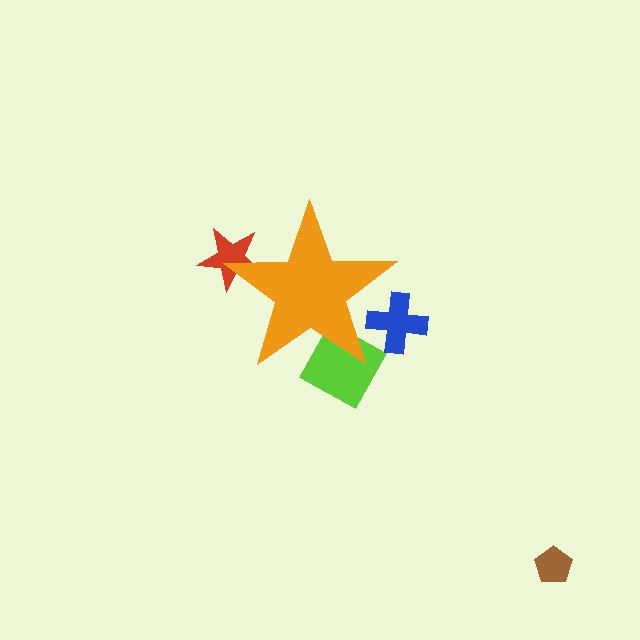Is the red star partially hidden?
Yes, the red star is partially hidden behind the orange star.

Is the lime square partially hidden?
Yes, the lime square is partially hidden behind the orange star.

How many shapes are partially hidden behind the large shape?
3 shapes are partially hidden.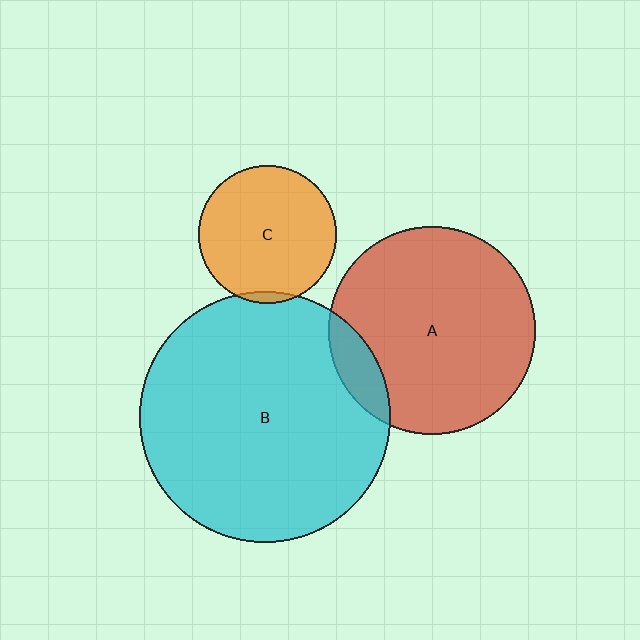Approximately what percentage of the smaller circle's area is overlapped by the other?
Approximately 10%.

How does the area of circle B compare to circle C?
Approximately 3.3 times.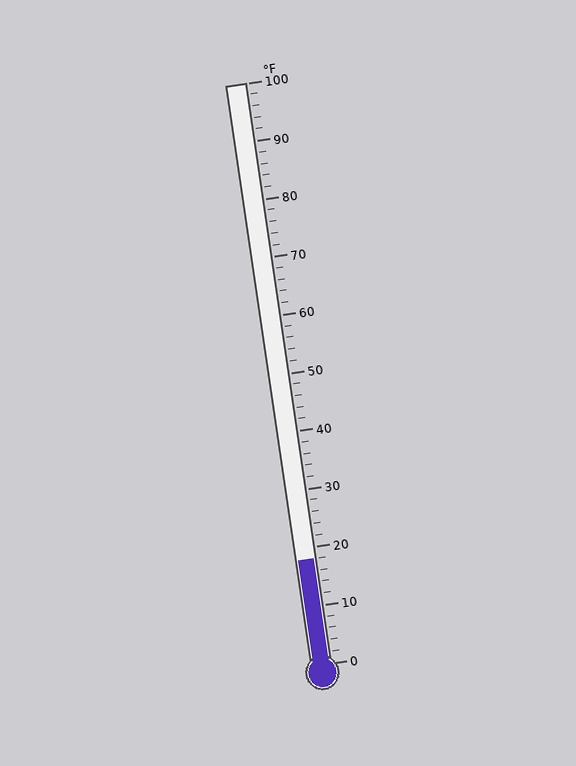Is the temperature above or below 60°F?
The temperature is below 60°F.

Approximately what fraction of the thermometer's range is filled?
The thermometer is filled to approximately 20% of its range.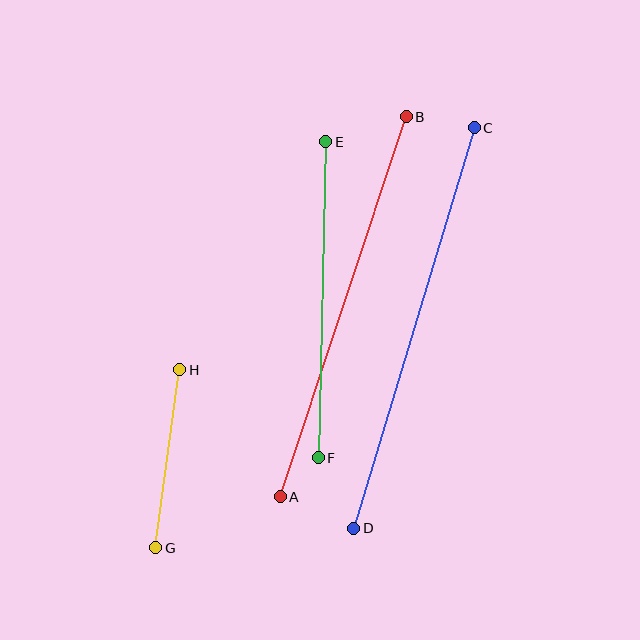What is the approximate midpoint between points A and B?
The midpoint is at approximately (343, 307) pixels.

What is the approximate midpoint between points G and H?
The midpoint is at approximately (168, 459) pixels.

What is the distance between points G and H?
The distance is approximately 180 pixels.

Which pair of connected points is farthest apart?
Points C and D are farthest apart.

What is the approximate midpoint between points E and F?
The midpoint is at approximately (322, 300) pixels.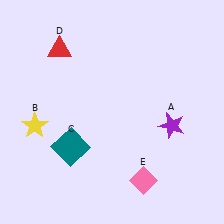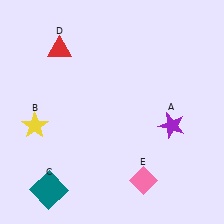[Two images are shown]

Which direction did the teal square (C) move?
The teal square (C) moved down.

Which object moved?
The teal square (C) moved down.